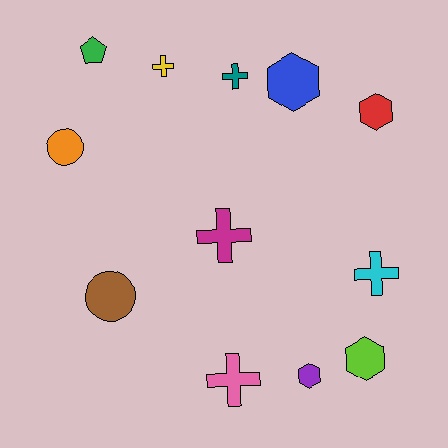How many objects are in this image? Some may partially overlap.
There are 12 objects.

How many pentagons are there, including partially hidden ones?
There is 1 pentagon.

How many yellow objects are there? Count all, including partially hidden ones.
There is 1 yellow object.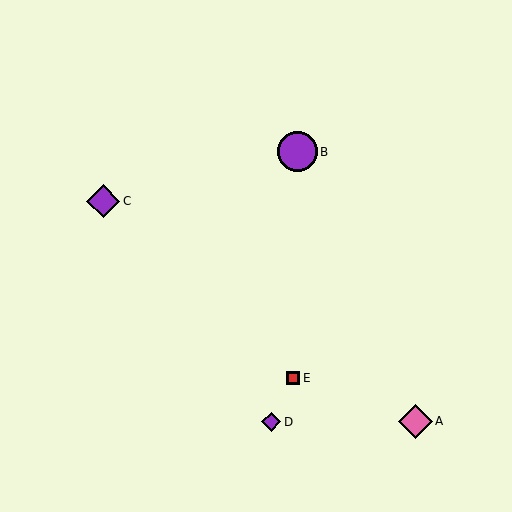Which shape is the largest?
The purple circle (labeled B) is the largest.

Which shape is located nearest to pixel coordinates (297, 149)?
The purple circle (labeled B) at (297, 152) is nearest to that location.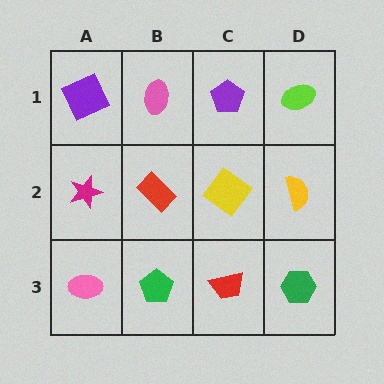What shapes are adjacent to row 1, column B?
A red rectangle (row 2, column B), a purple square (row 1, column A), a purple pentagon (row 1, column C).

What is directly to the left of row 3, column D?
A red trapezoid.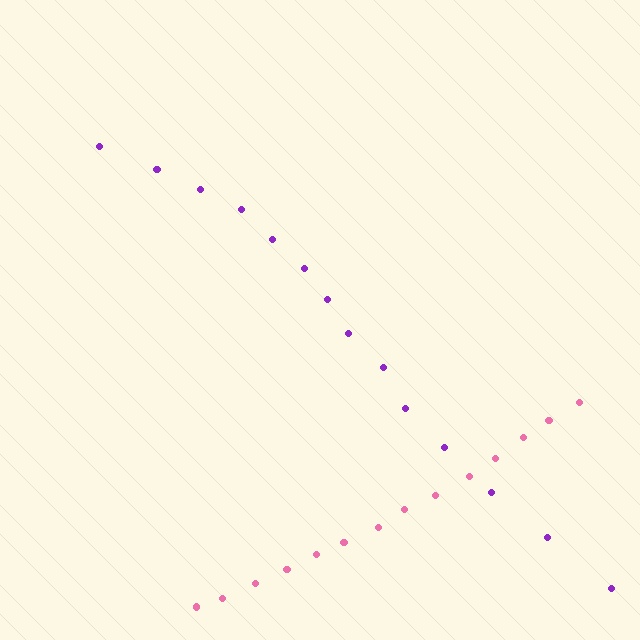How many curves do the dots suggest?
There are 2 distinct paths.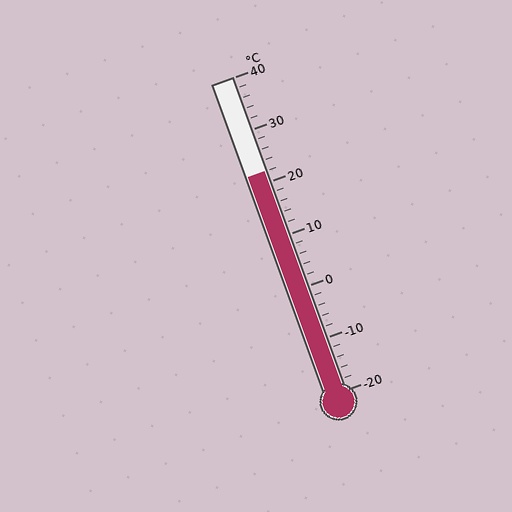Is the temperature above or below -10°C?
The temperature is above -10°C.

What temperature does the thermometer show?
The thermometer shows approximately 22°C.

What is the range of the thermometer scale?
The thermometer scale ranges from -20°C to 40°C.